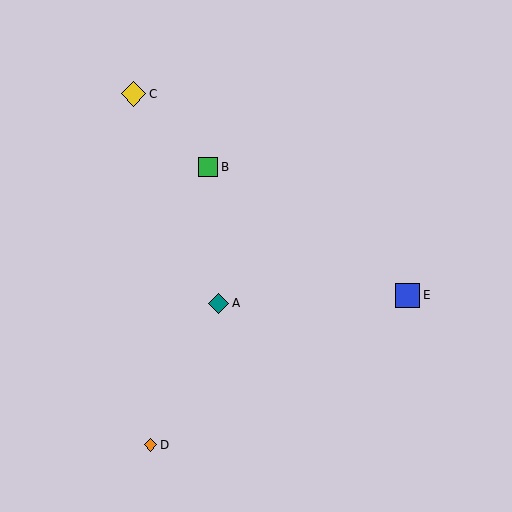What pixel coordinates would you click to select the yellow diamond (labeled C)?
Click at (133, 94) to select the yellow diamond C.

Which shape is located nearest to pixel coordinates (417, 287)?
The blue square (labeled E) at (407, 295) is nearest to that location.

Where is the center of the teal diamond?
The center of the teal diamond is at (219, 303).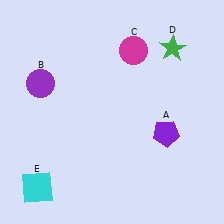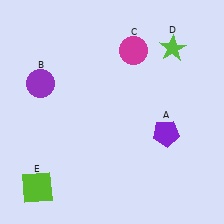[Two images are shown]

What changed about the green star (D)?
In Image 1, D is green. In Image 2, it changed to lime.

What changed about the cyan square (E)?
In Image 1, E is cyan. In Image 2, it changed to lime.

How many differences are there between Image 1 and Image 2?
There are 2 differences between the two images.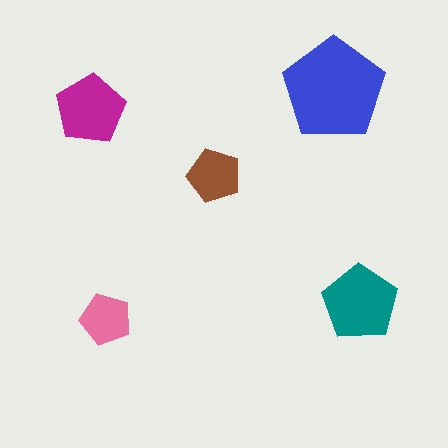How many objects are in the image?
There are 5 objects in the image.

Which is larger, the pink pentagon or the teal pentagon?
The teal one.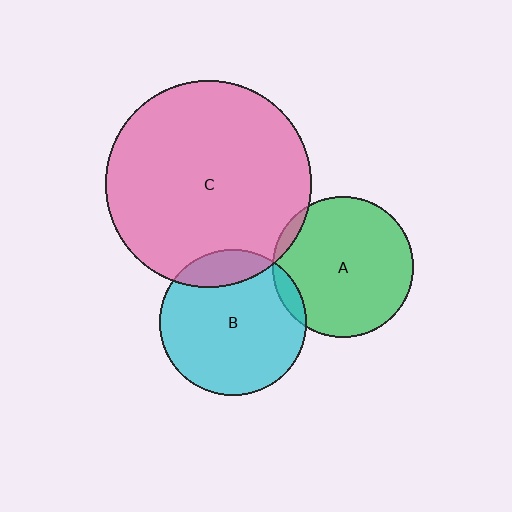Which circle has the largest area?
Circle C (pink).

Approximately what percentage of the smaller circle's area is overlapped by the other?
Approximately 15%.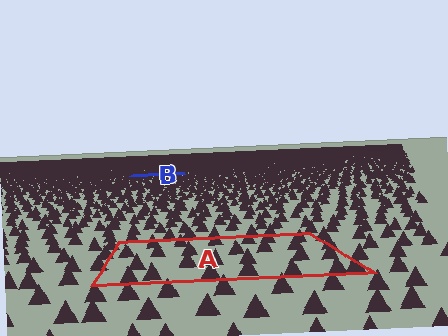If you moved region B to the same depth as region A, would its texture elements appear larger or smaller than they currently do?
They would appear larger. At a closer depth, the same texture elements are projected at a bigger on-screen size.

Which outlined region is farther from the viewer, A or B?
Region B is farther from the viewer — the texture elements inside it appear smaller and more densely packed.